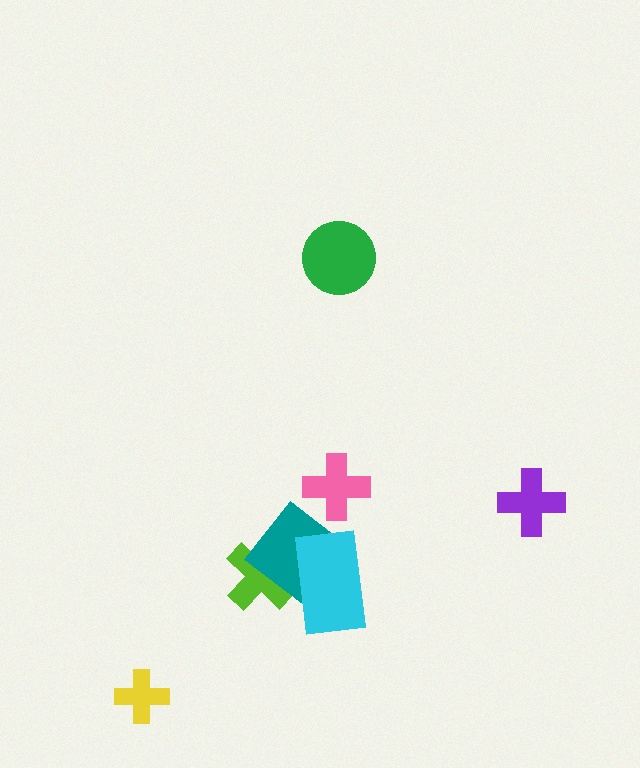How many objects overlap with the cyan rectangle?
2 objects overlap with the cyan rectangle.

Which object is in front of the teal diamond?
The cyan rectangle is in front of the teal diamond.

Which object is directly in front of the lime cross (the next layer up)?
The teal diamond is directly in front of the lime cross.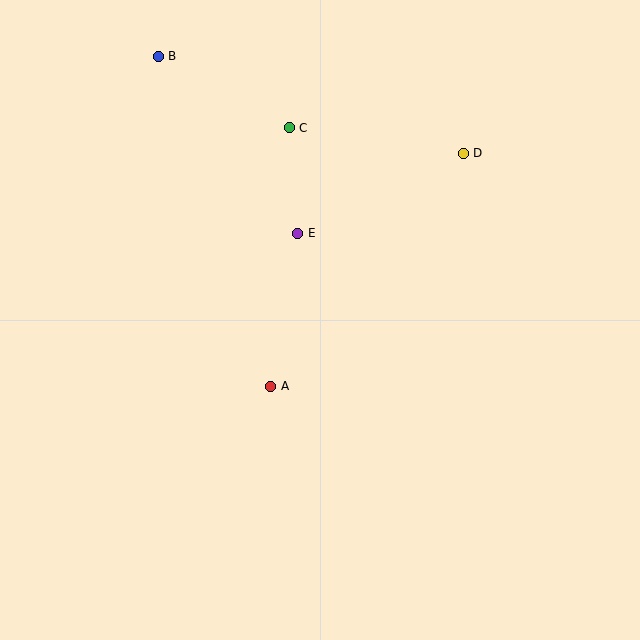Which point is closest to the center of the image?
Point A at (271, 386) is closest to the center.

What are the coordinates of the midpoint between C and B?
The midpoint between C and B is at (224, 92).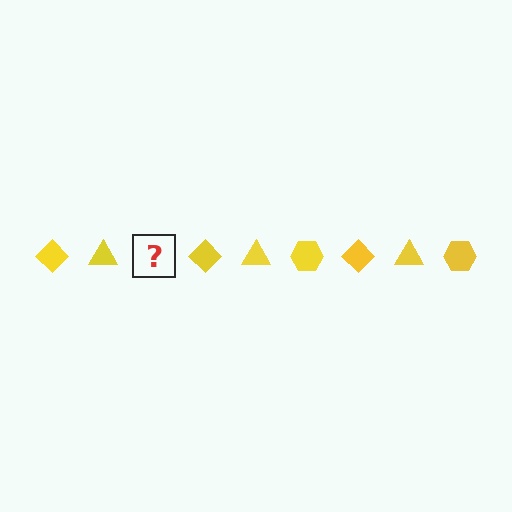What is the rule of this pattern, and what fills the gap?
The rule is that the pattern cycles through diamond, triangle, hexagon shapes in yellow. The gap should be filled with a yellow hexagon.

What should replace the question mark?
The question mark should be replaced with a yellow hexagon.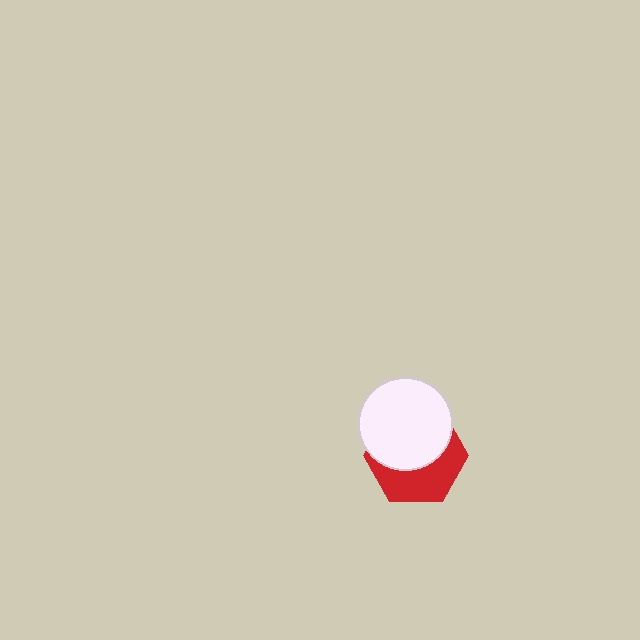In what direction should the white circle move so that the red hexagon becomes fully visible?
The white circle should move up. That is the shortest direction to clear the overlap and leave the red hexagon fully visible.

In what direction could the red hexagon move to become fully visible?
The red hexagon could move down. That would shift it out from behind the white circle entirely.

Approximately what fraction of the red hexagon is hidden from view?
Roughly 55% of the red hexagon is hidden behind the white circle.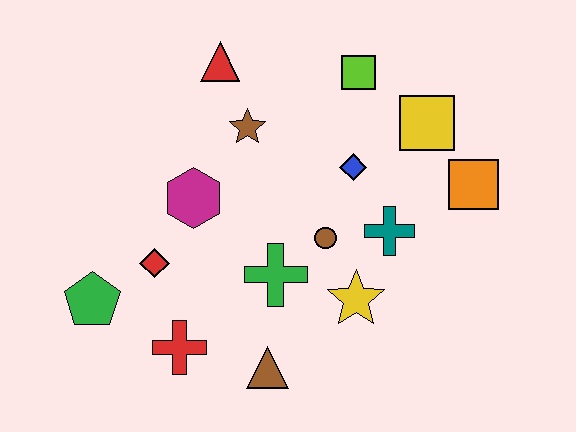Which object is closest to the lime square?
The yellow square is closest to the lime square.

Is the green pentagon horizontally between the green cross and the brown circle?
No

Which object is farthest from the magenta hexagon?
The orange square is farthest from the magenta hexagon.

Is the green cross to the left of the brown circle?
Yes